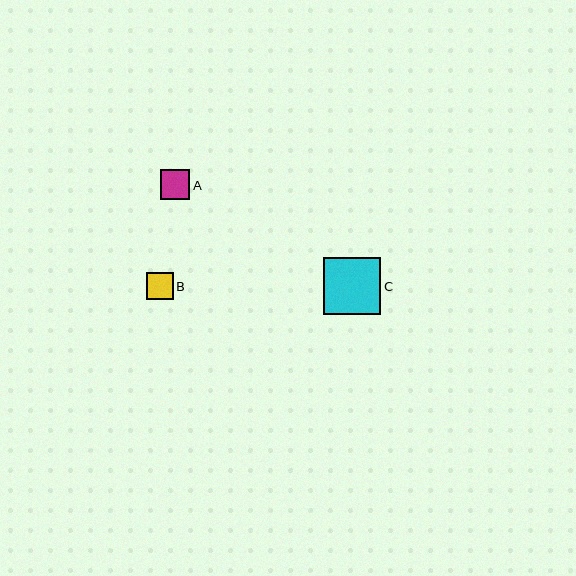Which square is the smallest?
Square B is the smallest with a size of approximately 27 pixels.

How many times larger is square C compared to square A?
Square C is approximately 1.9 times the size of square A.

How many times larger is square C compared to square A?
Square C is approximately 1.9 times the size of square A.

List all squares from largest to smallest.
From largest to smallest: C, A, B.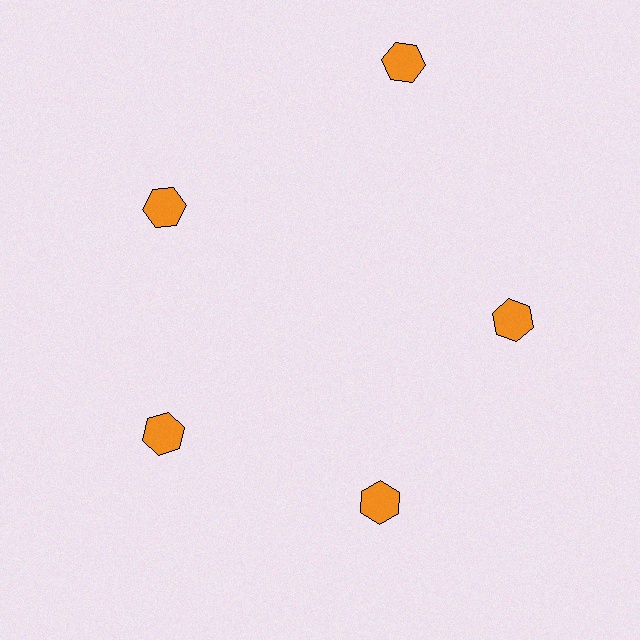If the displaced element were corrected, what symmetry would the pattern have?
It would have 5-fold rotational symmetry — the pattern would map onto itself every 72 degrees.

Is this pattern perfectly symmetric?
No. The 5 orange hexagons are arranged in a ring, but one element near the 1 o'clock position is pushed outward from the center, breaking the 5-fold rotational symmetry.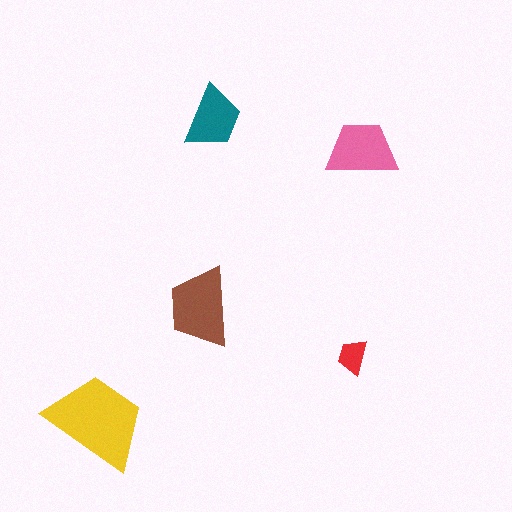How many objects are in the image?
There are 5 objects in the image.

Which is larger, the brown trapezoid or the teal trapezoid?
The brown one.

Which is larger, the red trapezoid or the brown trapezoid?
The brown one.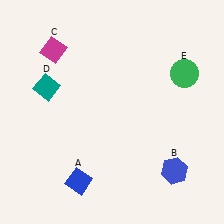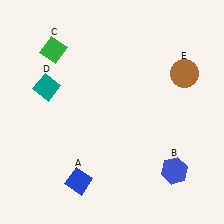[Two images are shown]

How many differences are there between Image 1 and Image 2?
There are 2 differences between the two images.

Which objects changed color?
C changed from magenta to green. E changed from green to brown.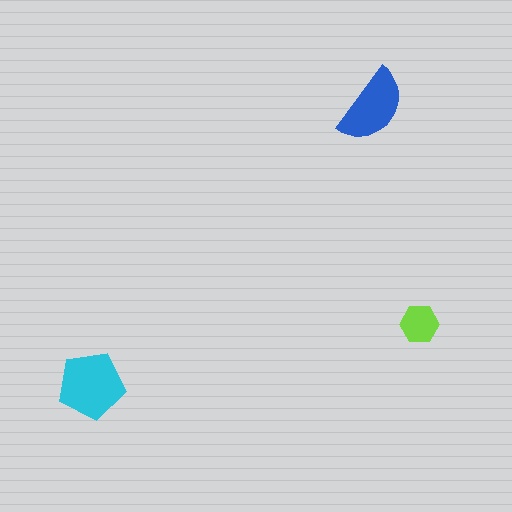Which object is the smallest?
The lime hexagon.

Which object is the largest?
The cyan pentagon.